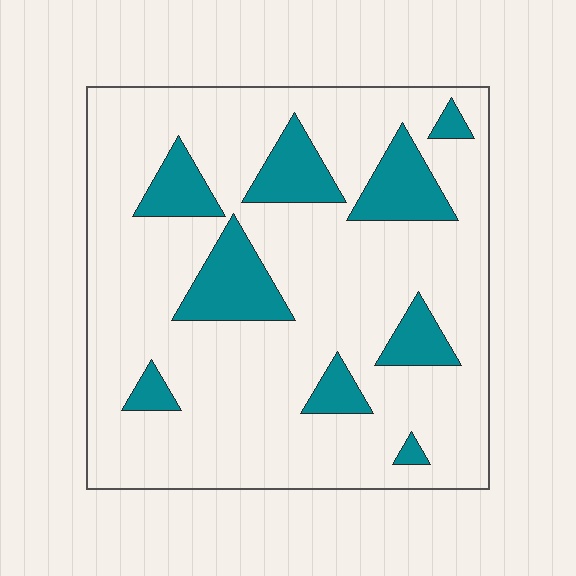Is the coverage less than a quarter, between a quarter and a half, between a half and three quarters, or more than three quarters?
Less than a quarter.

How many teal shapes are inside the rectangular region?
9.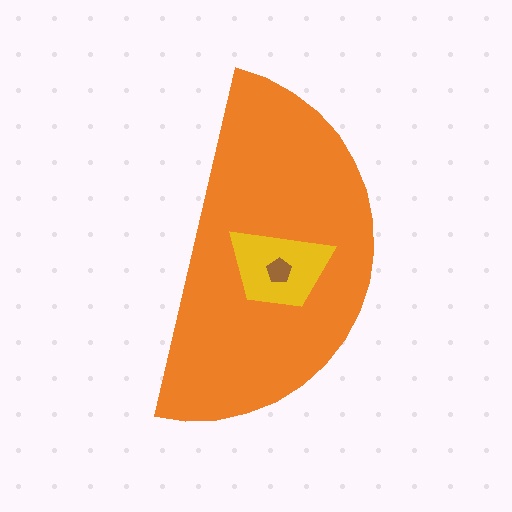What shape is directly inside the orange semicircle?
The yellow trapezoid.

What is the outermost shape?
The orange semicircle.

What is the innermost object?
The brown pentagon.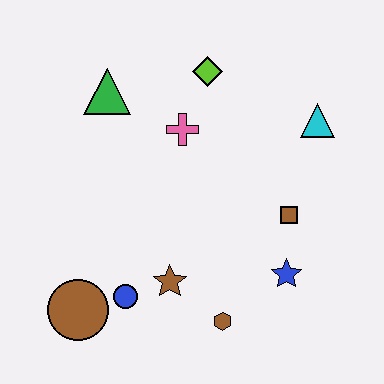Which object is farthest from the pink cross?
The brown circle is farthest from the pink cross.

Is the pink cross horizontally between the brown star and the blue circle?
No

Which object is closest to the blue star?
The brown square is closest to the blue star.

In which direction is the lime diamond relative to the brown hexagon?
The lime diamond is above the brown hexagon.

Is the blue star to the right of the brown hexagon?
Yes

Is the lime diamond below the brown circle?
No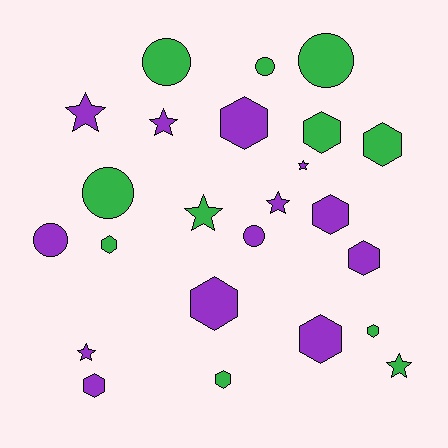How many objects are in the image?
There are 24 objects.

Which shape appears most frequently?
Hexagon, with 11 objects.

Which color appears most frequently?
Purple, with 13 objects.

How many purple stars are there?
There are 5 purple stars.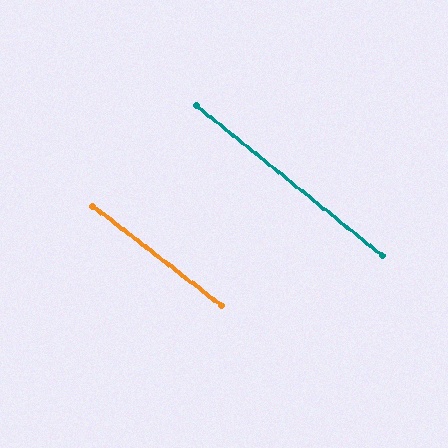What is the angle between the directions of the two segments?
Approximately 1 degree.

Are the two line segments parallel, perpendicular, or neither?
Parallel — their directions differ by only 1.1°.